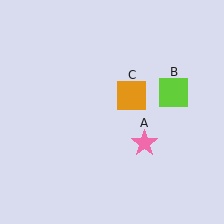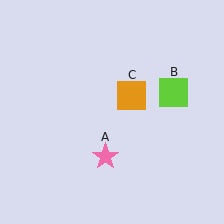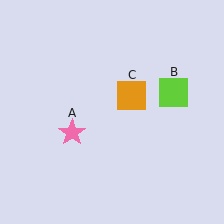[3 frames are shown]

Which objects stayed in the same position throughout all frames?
Lime square (object B) and orange square (object C) remained stationary.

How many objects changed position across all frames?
1 object changed position: pink star (object A).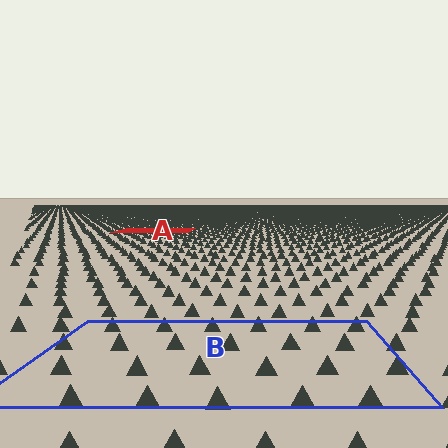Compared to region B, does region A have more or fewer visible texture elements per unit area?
Region A has more texture elements per unit area — they are packed more densely because it is farther away.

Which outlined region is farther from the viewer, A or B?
Region A is farther from the viewer — the texture elements inside it appear smaller and more densely packed.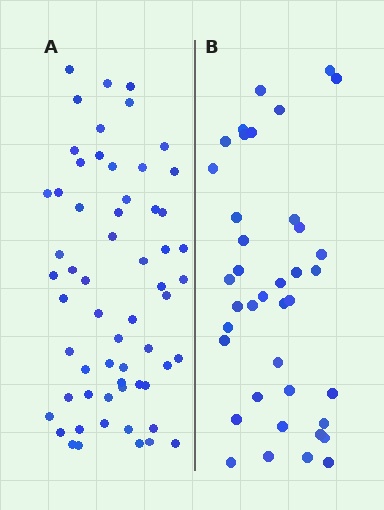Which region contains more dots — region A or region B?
Region A (the left region) has more dots.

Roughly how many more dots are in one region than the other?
Region A has approximately 20 more dots than region B.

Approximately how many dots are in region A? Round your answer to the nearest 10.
About 60 dots.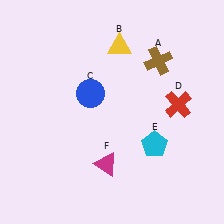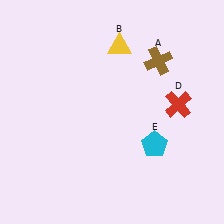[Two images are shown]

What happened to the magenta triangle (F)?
The magenta triangle (F) was removed in Image 2. It was in the bottom-left area of Image 1.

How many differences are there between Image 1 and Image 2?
There are 2 differences between the two images.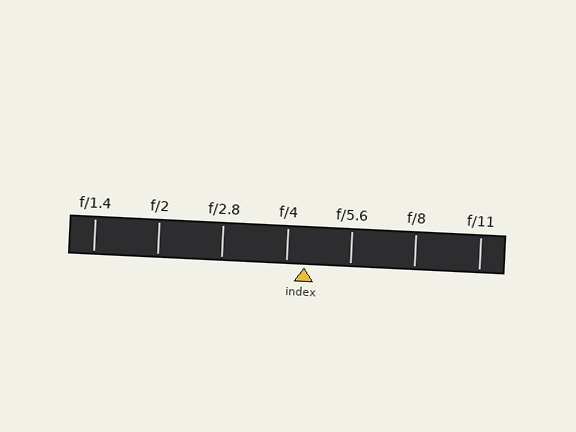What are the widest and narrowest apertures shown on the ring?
The widest aperture shown is f/1.4 and the narrowest is f/11.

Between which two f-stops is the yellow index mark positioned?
The index mark is between f/4 and f/5.6.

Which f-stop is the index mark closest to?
The index mark is closest to f/4.